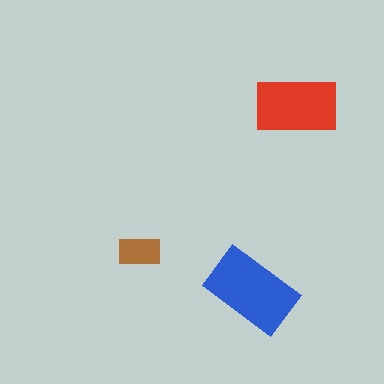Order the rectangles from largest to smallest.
the blue one, the red one, the brown one.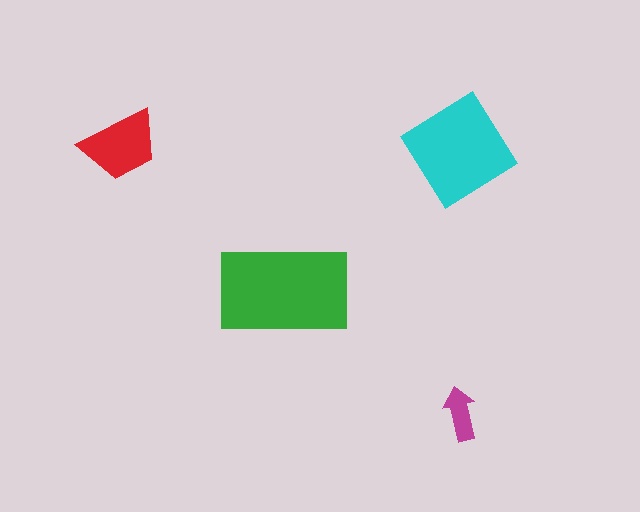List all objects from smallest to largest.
The magenta arrow, the red trapezoid, the cyan diamond, the green rectangle.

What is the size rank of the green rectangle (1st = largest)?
1st.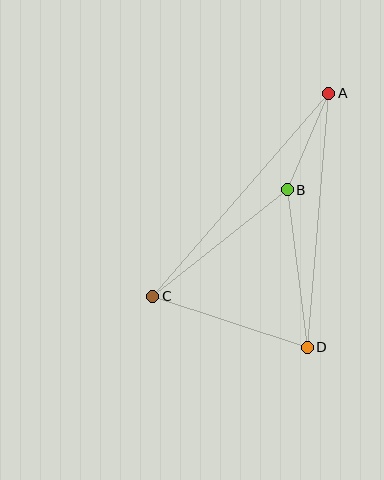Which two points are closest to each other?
Points A and B are closest to each other.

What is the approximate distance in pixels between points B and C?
The distance between B and C is approximately 171 pixels.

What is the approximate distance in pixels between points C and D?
The distance between C and D is approximately 163 pixels.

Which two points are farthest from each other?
Points A and C are farthest from each other.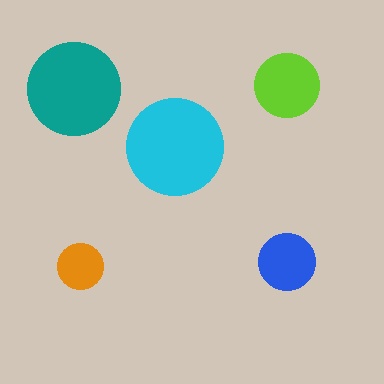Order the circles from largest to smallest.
the cyan one, the teal one, the lime one, the blue one, the orange one.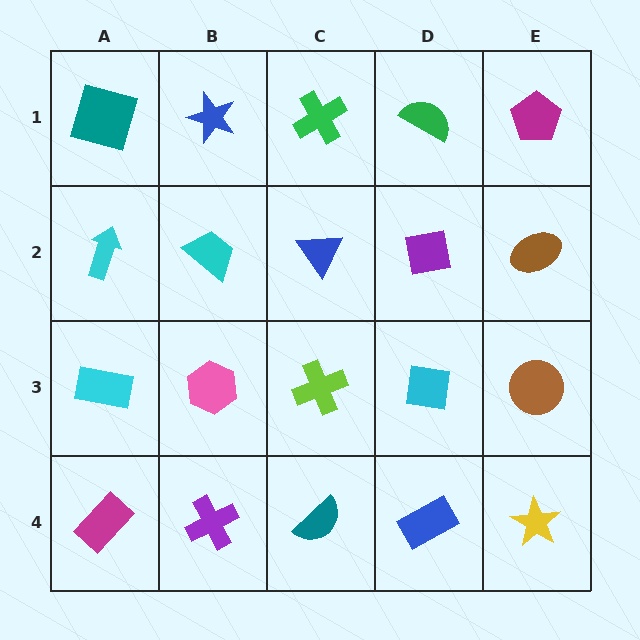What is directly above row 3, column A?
A cyan arrow.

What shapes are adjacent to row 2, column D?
A green semicircle (row 1, column D), a cyan square (row 3, column D), a blue triangle (row 2, column C), a brown ellipse (row 2, column E).